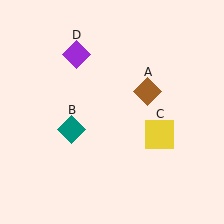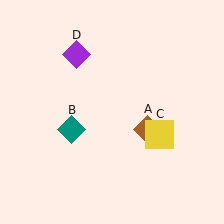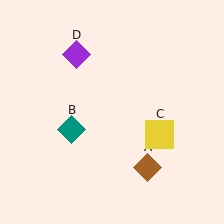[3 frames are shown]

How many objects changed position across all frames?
1 object changed position: brown diamond (object A).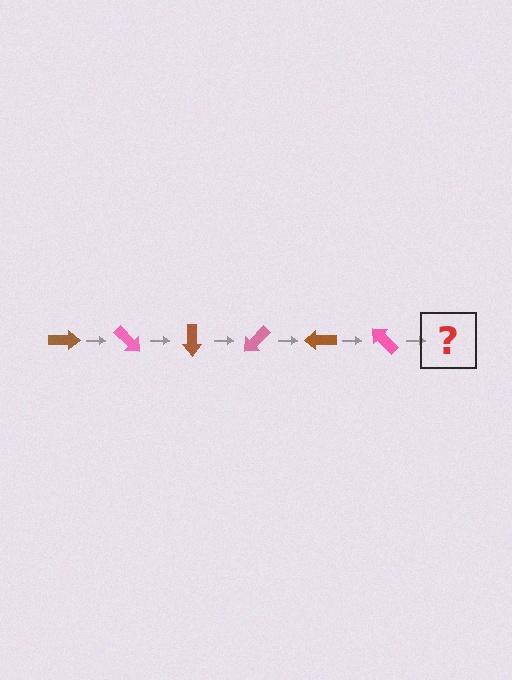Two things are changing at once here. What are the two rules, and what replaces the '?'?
The two rules are that it rotates 45 degrees each step and the color cycles through brown and pink. The '?' should be a brown arrow, rotated 270 degrees from the start.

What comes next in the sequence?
The next element should be a brown arrow, rotated 270 degrees from the start.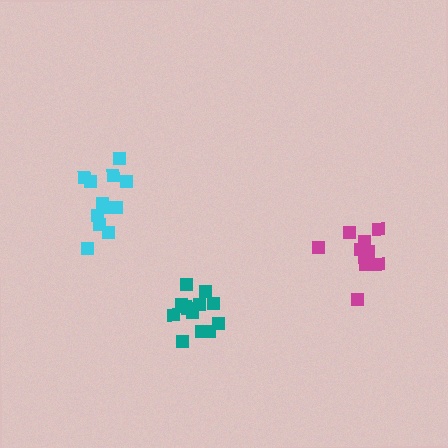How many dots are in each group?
Group 1: 10 dots, Group 2: 12 dots, Group 3: 13 dots (35 total).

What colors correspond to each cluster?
The clusters are colored: magenta, cyan, teal.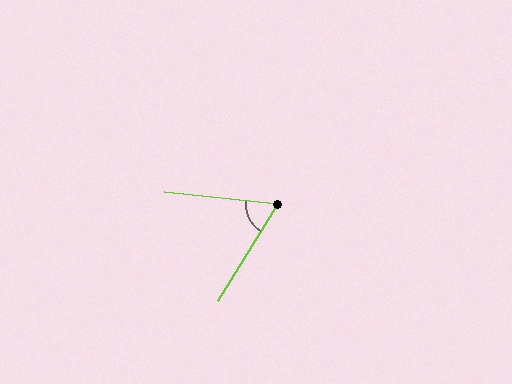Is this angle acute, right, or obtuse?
It is acute.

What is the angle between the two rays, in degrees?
Approximately 65 degrees.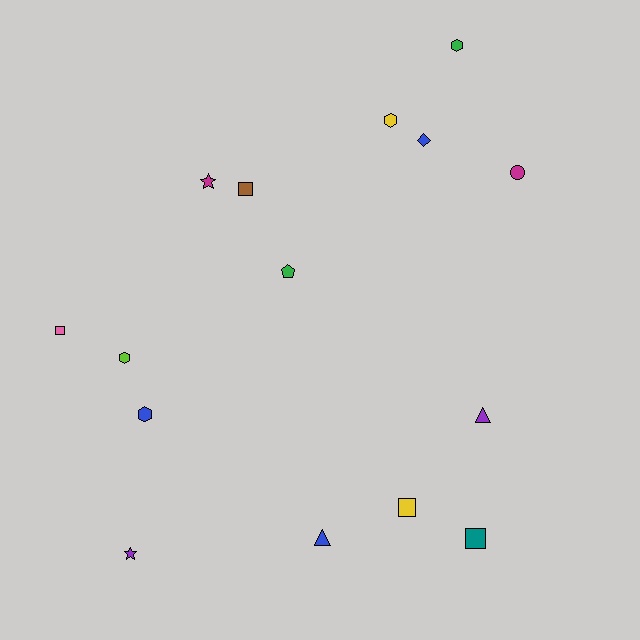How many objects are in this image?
There are 15 objects.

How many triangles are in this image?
There are 2 triangles.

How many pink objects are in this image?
There is 1 pink object.